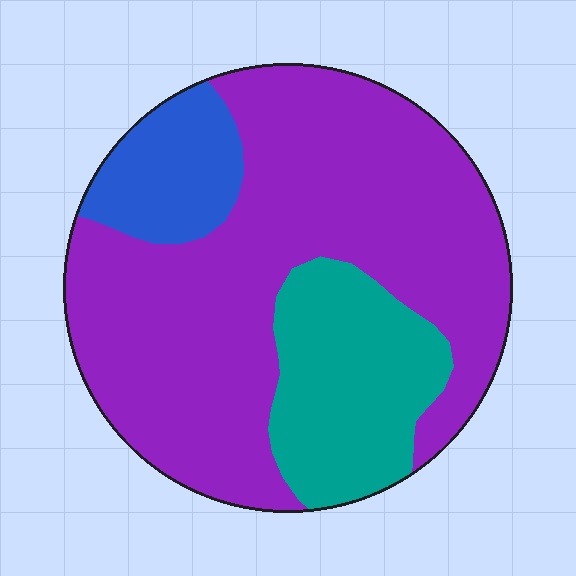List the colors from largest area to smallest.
From largest to smallest: purple, teal, blue.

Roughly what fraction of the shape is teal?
Teal takes up less than a quarter of the shape.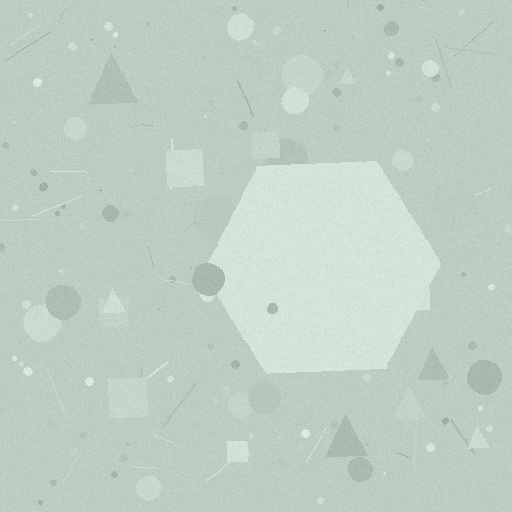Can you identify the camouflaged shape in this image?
The camouflaged shape is a hexagon.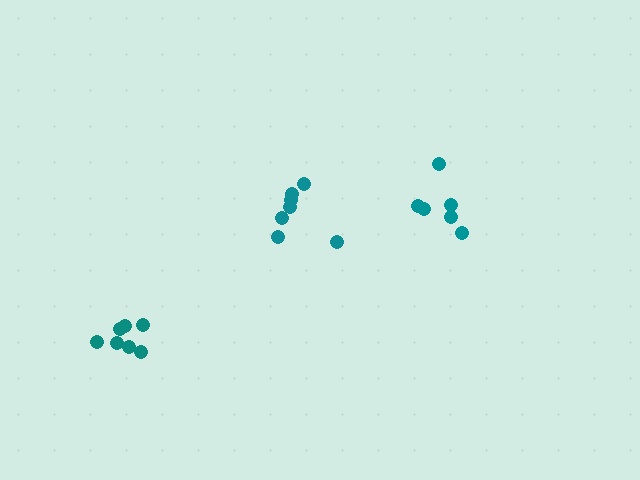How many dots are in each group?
Group 1: 6 dots, Group 2: 7 dots, Group 3: 7 dots (20 total).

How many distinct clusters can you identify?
There are 3 distinct clusters.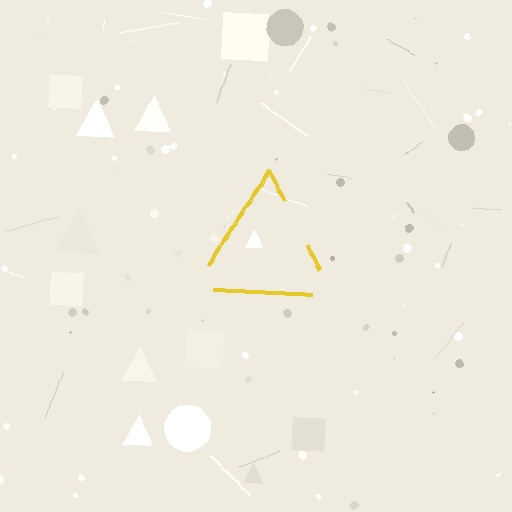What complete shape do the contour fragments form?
The contour fragments form a triangle.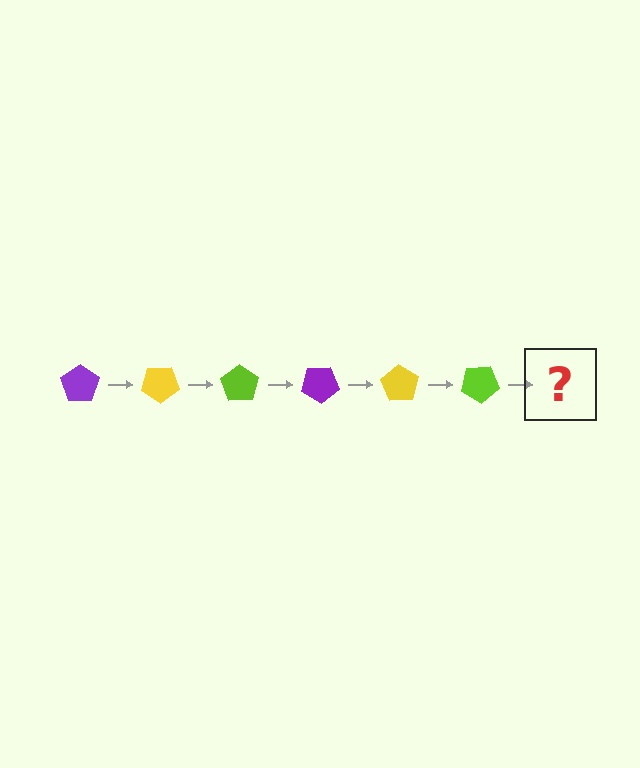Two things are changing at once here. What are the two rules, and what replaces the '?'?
The two rules are that it rotates 35 degrees each step and the color cycles through purple, yellow, and lime. The '?' should be a purple pentagon, rotated 210 degrees from the start.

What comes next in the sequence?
The next element should be a purple pentagon, rotated 210 degrees from the start.